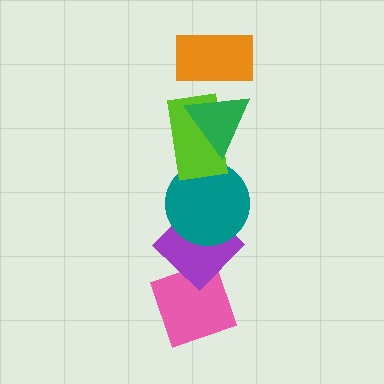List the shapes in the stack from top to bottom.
From top to bottom: the orange rectangle, the green triangle, the lime rectangle, the teal circle, the purple diamond, the pink diamond.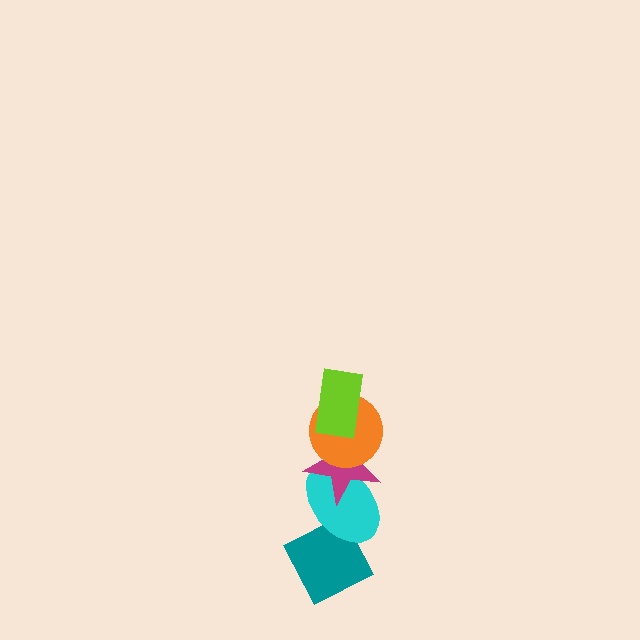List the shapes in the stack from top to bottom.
From top to bottom: the lime rectangle, the orange circle, the magenta star, the cyan ellipse, the teal diamond.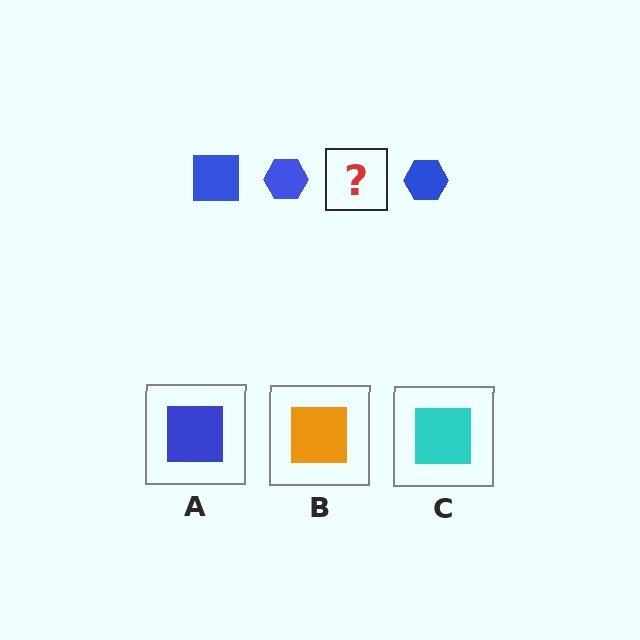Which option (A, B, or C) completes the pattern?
A.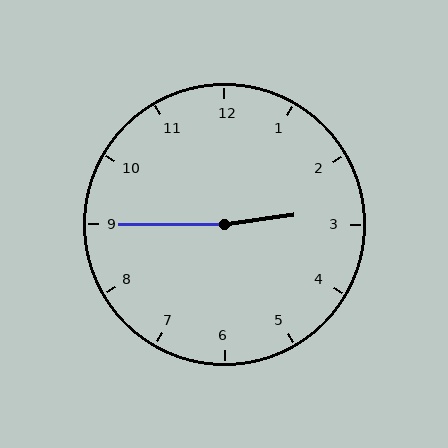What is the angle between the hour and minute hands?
Approximately 172 degrees.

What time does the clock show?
2:45.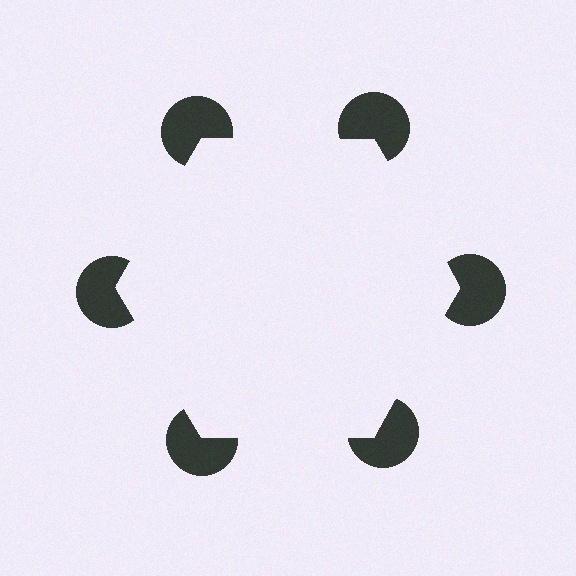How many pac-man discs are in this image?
There are 6 — one at each vertex of the illusory hexagon.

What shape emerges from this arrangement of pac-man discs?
An illusory hexagon — its edges are inferred from the aligned wedge cuts in the pac-man discs, not physically drawn.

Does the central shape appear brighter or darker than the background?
It typically appears slightly brighter than the background, even though no actual brightness change is drawn.